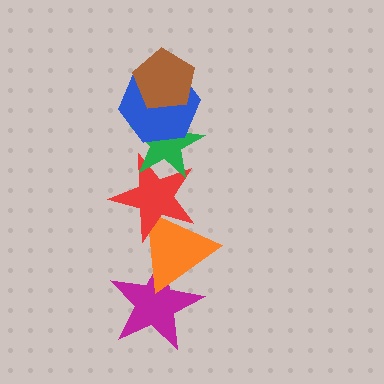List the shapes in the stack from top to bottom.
From top to bottom: the brown pentagon, the blue hexagon, the green star, the red star, the orange triangle, the magenta star.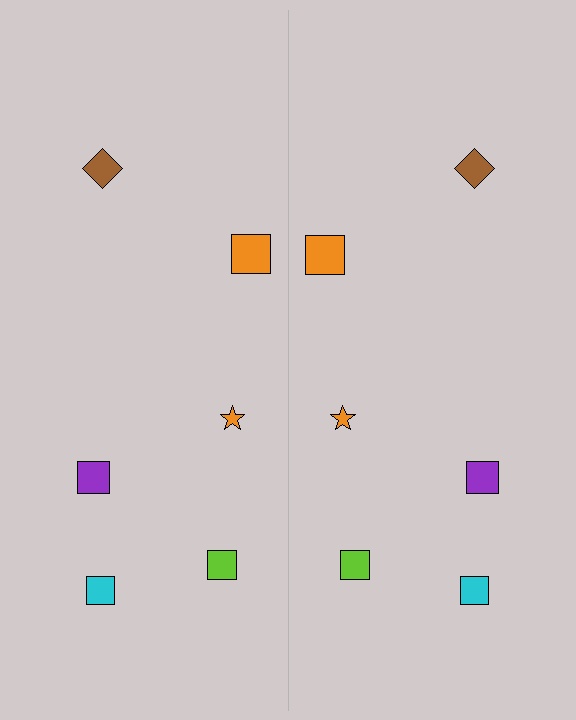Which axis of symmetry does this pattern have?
The pattern has a vertical axis of symmetry running through the center of the image.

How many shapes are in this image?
There are 12 shapes in this image.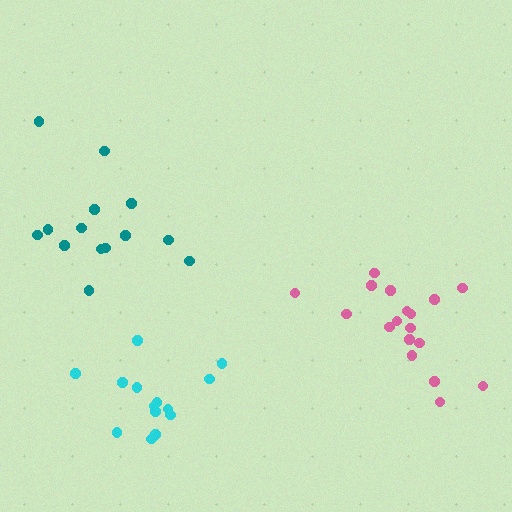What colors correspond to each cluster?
The clusters are colored: teal, pink, cyan.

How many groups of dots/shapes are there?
There are 3 groups.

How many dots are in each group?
Group 1: 14 dots, Group 2: 18 dots, Group 3: 14 dots (46 total).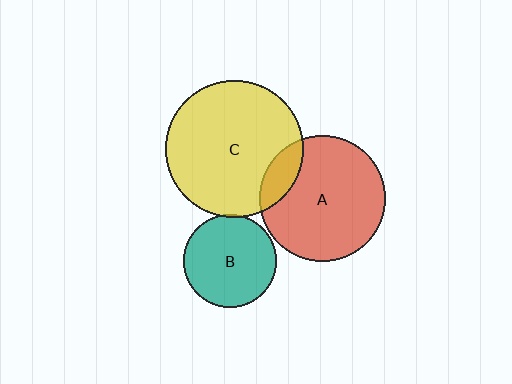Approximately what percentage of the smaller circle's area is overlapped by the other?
Approximately 15%.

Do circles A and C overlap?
Yes.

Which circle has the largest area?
Circle C (yellow).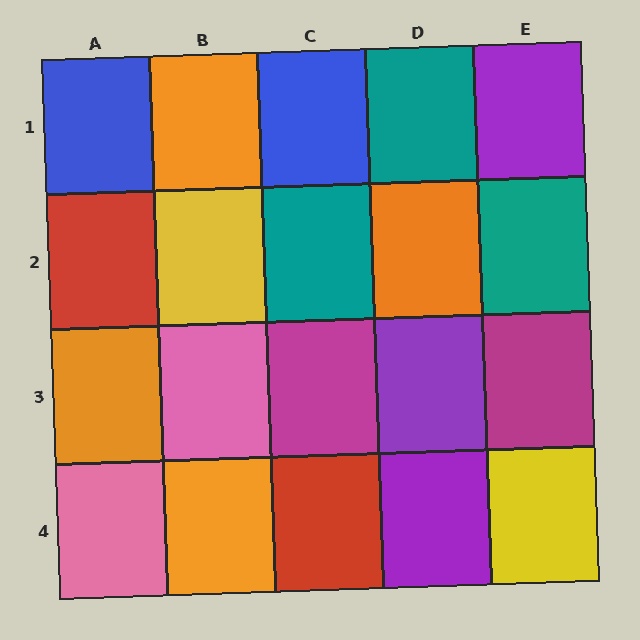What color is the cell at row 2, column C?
Teal.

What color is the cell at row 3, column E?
Magenta.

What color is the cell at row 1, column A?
Blue.